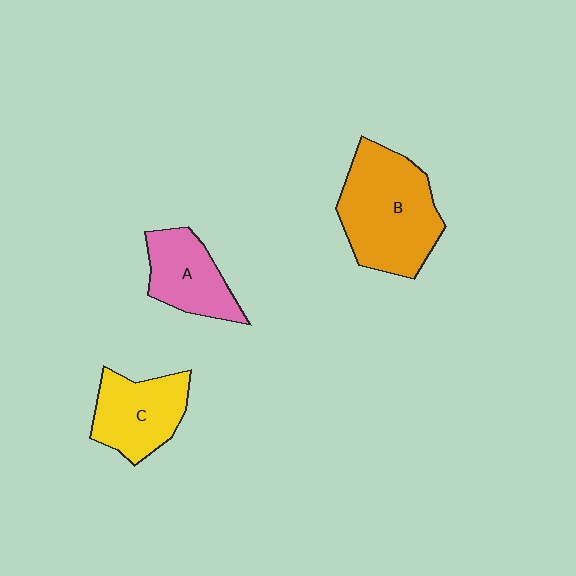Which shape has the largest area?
Shape B (orange).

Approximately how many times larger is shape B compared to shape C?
Approximately 1.6 times.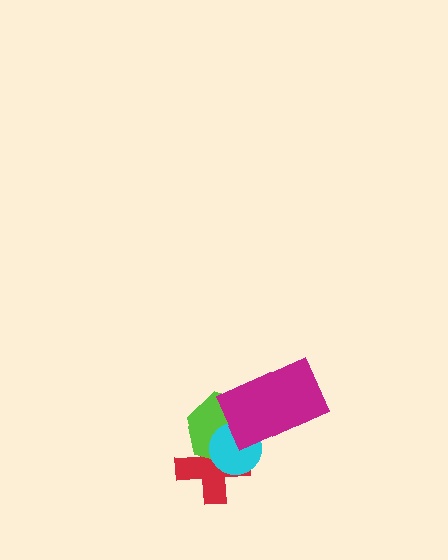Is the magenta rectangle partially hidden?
No, no other shape covers it.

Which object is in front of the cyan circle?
The magenta rectangle is in front of the cyan circle.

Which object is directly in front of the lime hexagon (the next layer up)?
The cyan circle is directly in front of the lime hexagon.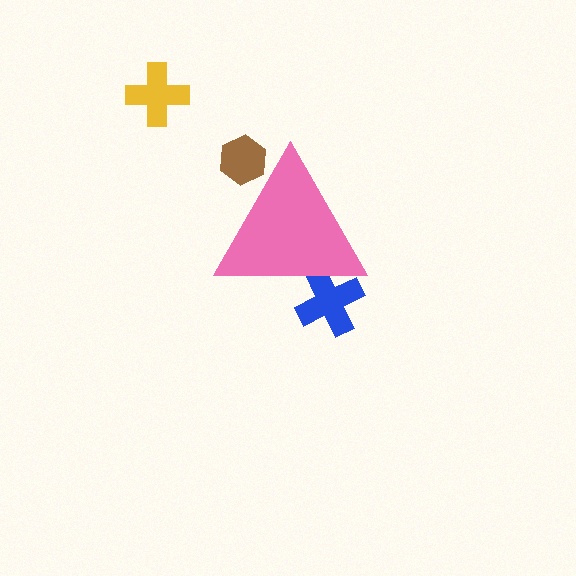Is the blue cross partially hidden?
Yes, the blue cross is partially hidden behind the pink triangle.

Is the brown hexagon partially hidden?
Yes, the brown hexagon is partially hidden behind the pink triangle.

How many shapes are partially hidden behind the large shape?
2 shapes are partially hidden.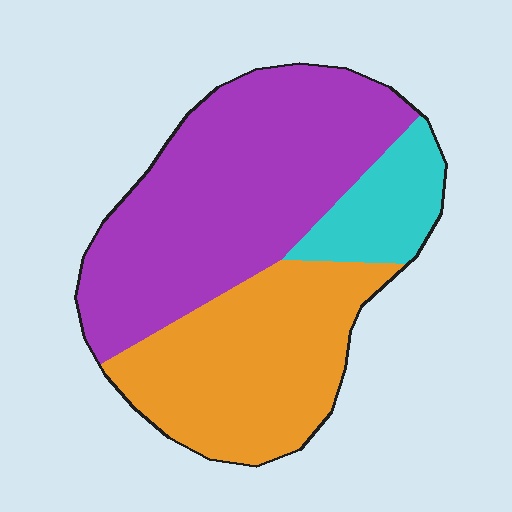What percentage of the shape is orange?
Orange takes up about three eighths (3/8) of the shape.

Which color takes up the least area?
Cyan, at roughly 15%.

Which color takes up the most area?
Purple, at roughly 50%.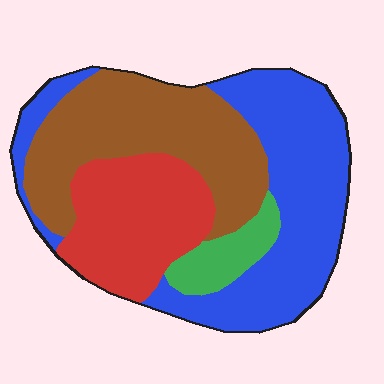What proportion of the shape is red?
Red takes up about one quarter (1/4) of the shape.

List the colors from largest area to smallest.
From largest to smallest: blue, brown, red, green.